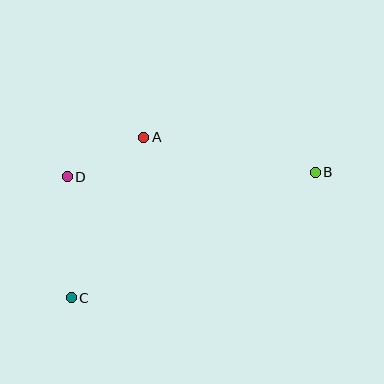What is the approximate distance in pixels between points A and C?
The distance between A and C is approximately 176 pixels.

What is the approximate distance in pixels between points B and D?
The distance between B and D is approximately 248 pixels.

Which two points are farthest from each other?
Points B and C are farthest from each other.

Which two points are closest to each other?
Points A and D are closest to each other.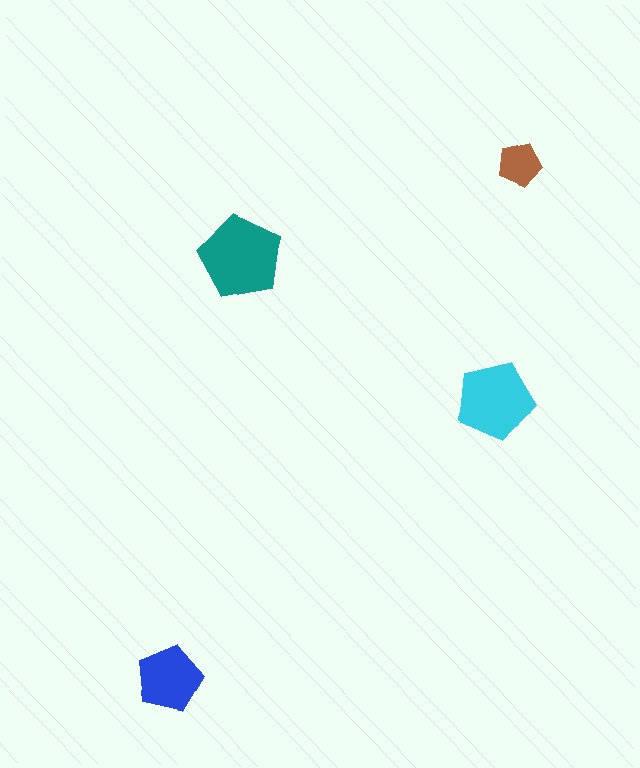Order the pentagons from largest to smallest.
the teal one, the cyan one, the blue one, the brown one.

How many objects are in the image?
There are 4 objects in the image.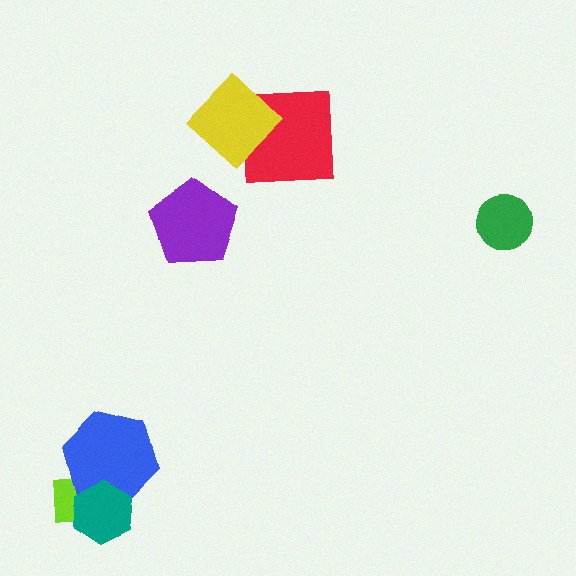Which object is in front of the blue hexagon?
The teal hexagon is in front of the blue hexagon.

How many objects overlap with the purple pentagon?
0 objects overlap with the purple pentagon.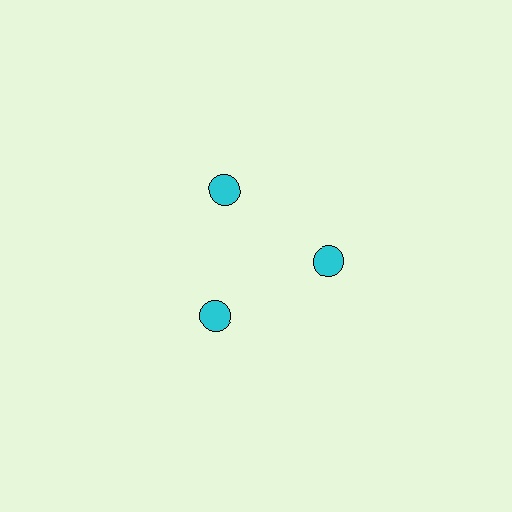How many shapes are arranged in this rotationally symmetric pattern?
There are 3 shapes, arranged in 3 groups of 1.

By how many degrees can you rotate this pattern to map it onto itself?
The pattern maps onto itself every 120 degrees of rotation.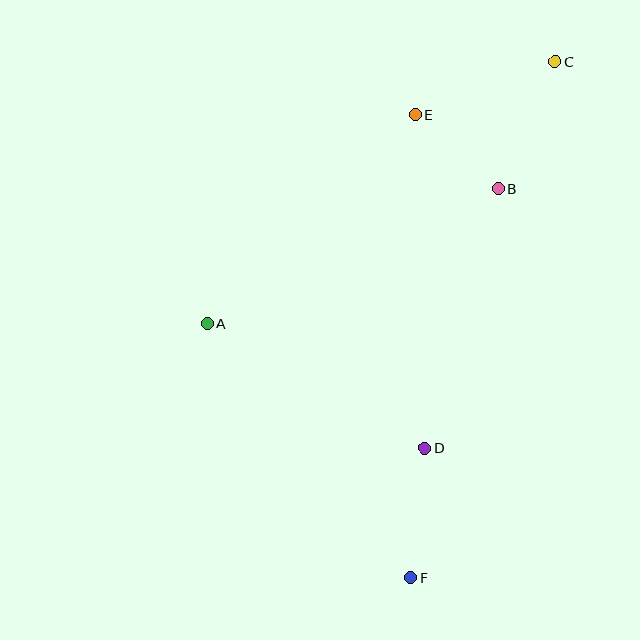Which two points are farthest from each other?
Points C and F are farthest from each other.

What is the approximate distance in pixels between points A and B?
The distance between A and B is approximately 321 pixels.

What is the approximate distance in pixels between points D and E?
The distance between D and E is approximately 333 pixels.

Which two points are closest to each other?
Points B and E are closest to each other.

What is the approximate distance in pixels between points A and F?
The distance between A and F is approximately 326 pixels.